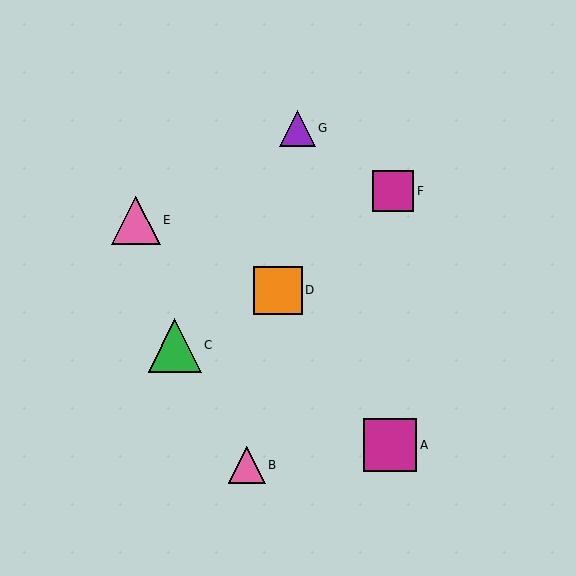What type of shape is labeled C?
Shape C is a green triangle.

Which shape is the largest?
The green triangle (labeled C) is the largest.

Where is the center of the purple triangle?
The center of the purple triangle is at (298, 128).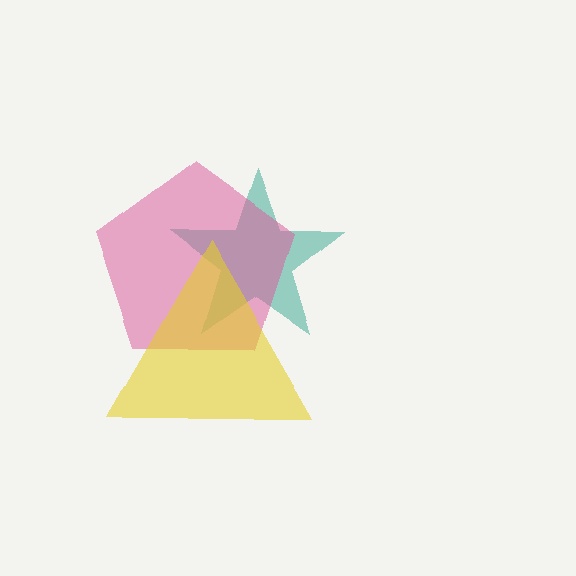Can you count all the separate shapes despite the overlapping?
Yes, there are 3 separate shapes.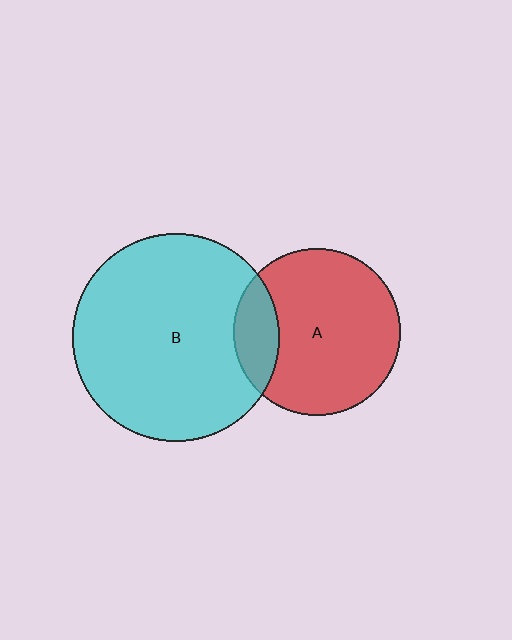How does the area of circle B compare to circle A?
Approximately 1.5 times.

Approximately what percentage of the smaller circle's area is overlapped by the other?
Approximately 20%.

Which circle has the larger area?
Circle B (cyan).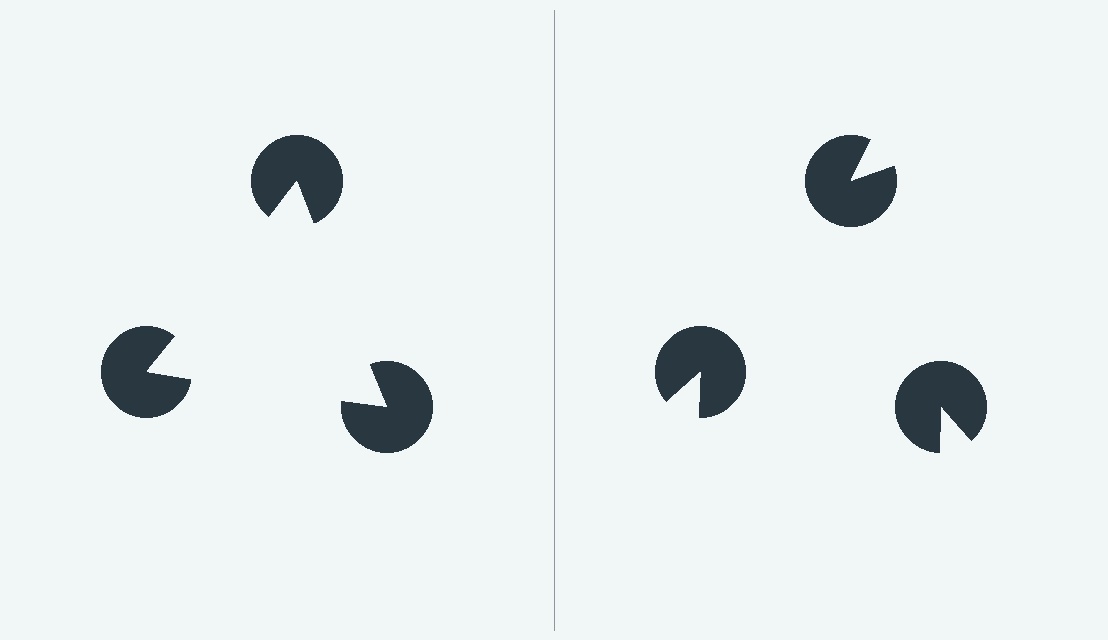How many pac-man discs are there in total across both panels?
6 — 3 on each side.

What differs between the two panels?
The pac-man discs are positioned identically on both sides; only the wedge orientations differ. On the left they align to a triangle; on the right they are misaligned.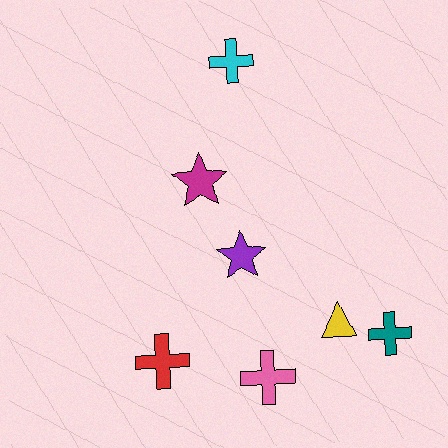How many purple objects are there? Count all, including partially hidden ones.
There is 1 purple object.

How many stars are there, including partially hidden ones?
There are 2 stars.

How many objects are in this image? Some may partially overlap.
There are 7 objects.